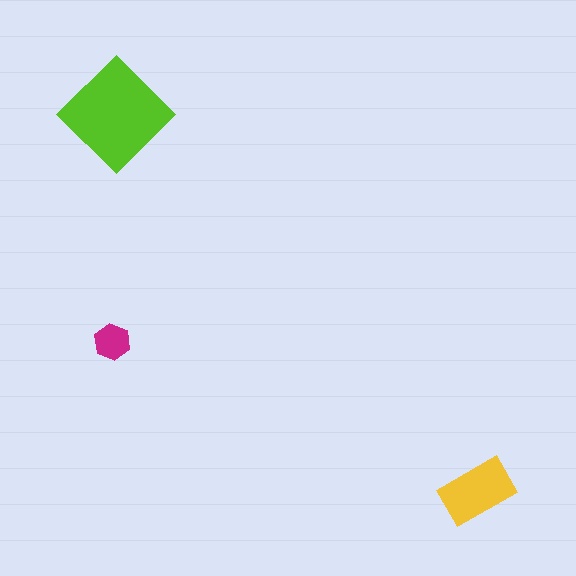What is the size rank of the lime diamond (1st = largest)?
1st.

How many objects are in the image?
There are 3 objects in the image.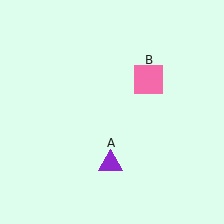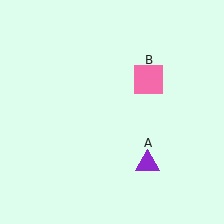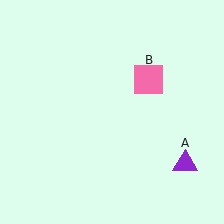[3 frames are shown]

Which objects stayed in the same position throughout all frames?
Pink square (object B) remained stationary.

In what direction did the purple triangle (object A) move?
The purple triangle (object A) moved right.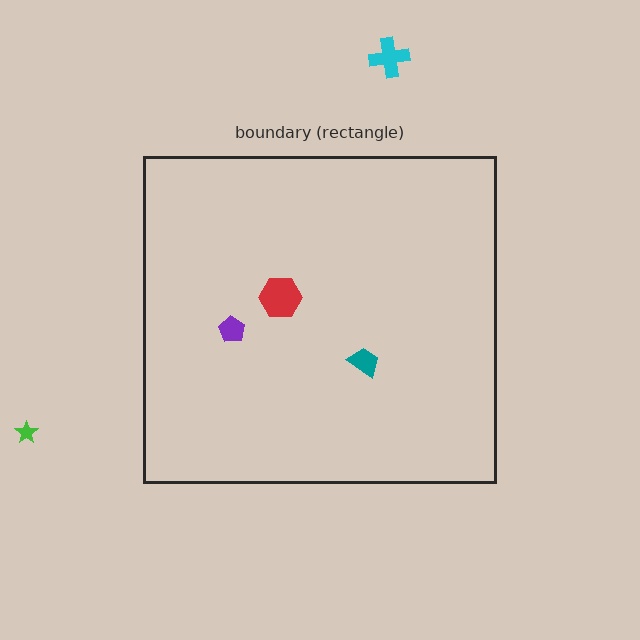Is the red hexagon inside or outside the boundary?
Inside.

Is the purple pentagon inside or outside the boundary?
Inside.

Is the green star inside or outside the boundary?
Outside.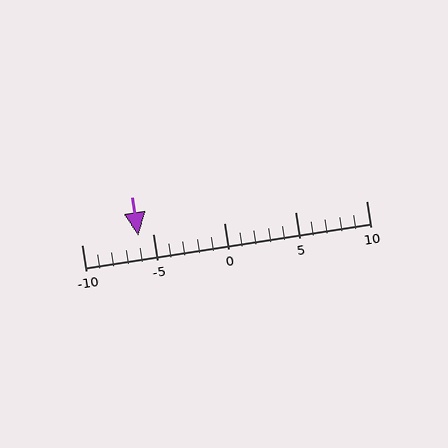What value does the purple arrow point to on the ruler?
The purple arrow points to approximately -6.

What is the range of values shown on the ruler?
The ruler shows values from -10 to 10.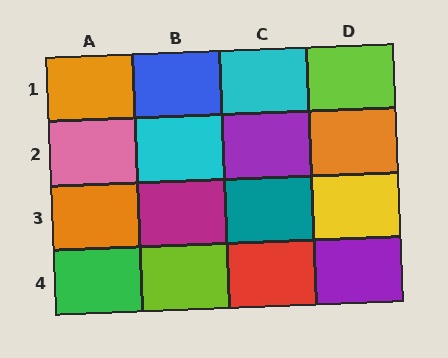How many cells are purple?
2 cells are purple.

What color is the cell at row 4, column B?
Lime.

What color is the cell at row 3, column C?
Teal.